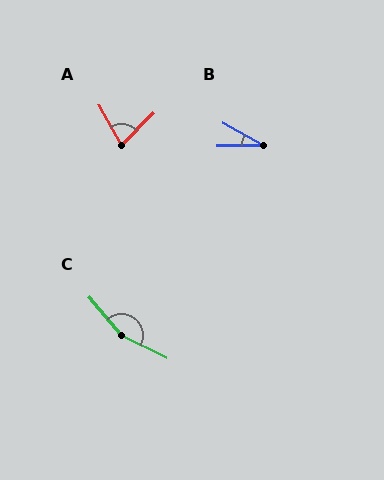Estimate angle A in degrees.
Approximately 74 degrees.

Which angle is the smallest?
B, at approximately 29 degrees.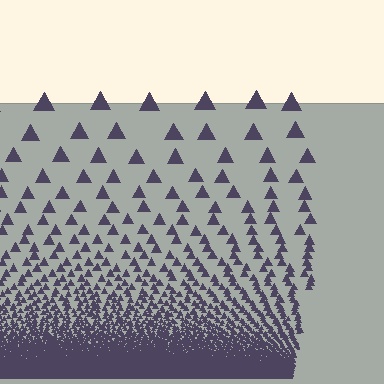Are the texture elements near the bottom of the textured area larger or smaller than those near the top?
Smaller. The gradient is inverted — elements near the bottom are smaller and denser.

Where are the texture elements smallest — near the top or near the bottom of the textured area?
Near the bottom.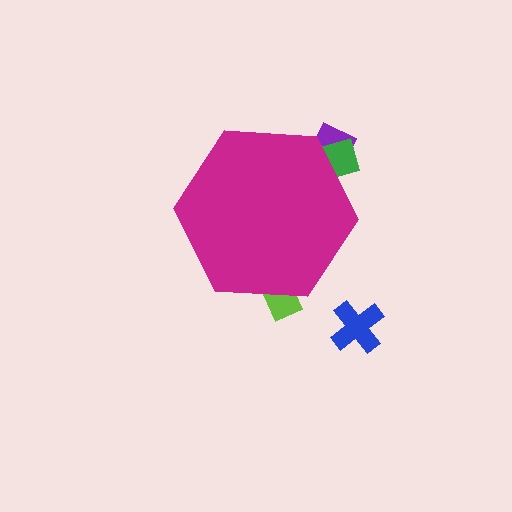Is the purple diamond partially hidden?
Yes, the purple diamond is partially hidden behind the magenta hexagon.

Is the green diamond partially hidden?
Yes, the green diamond is partially hidden behind the magenta hexagon.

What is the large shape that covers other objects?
A magenta hexagon.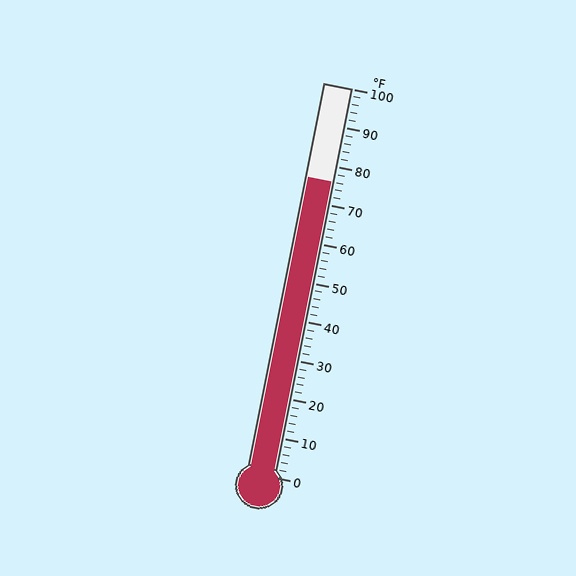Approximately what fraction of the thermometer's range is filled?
The thermometer is filled to approximately 75% of its range.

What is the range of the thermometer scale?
The thermometer scale ranges from 0°F to 100°F.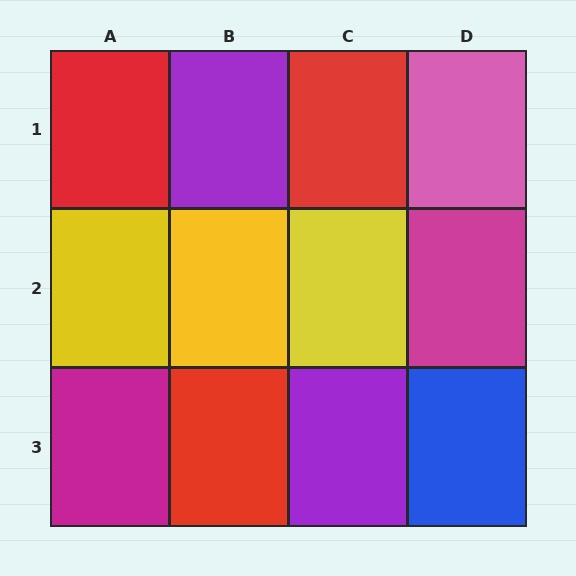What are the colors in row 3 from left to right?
Magenta, red, purple, blue.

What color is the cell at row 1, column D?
Pink.